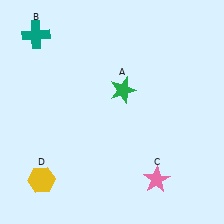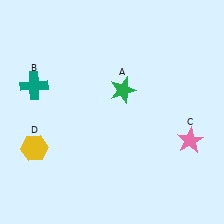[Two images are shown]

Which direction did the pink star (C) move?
The pink star (C) moved up.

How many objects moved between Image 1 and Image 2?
3 objects moved between the two images.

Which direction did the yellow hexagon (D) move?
The yellow hexagon (D) moved up.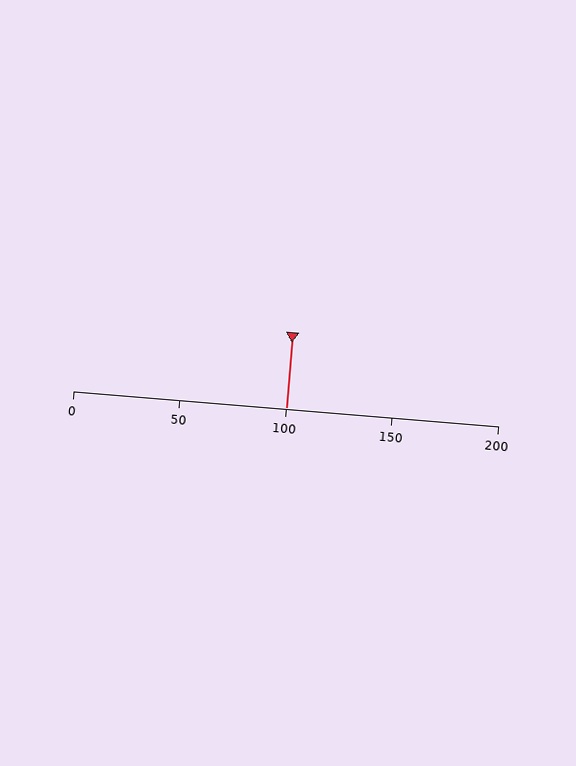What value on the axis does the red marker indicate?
The marker indicates approximately 100.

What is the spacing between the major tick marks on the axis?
The major ticks are spaced 50 apart.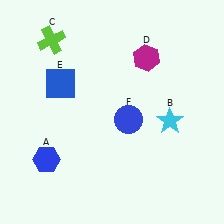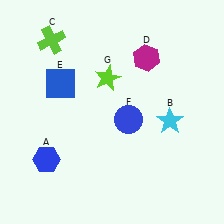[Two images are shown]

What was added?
A lime star (G) was added in Image 2.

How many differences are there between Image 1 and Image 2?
There is 1 difference between the two images.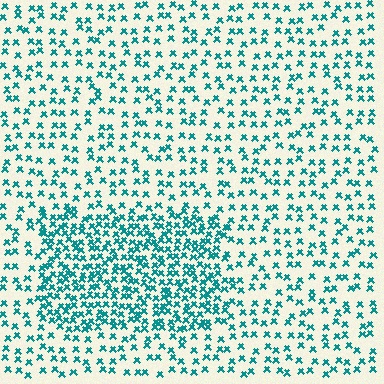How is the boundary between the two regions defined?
The boundary is defined by a change in element density (approximately 2.2x ratio). All elements are the same color, size, and shape.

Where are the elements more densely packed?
The elements are more densely packed inside the rectangle boundary.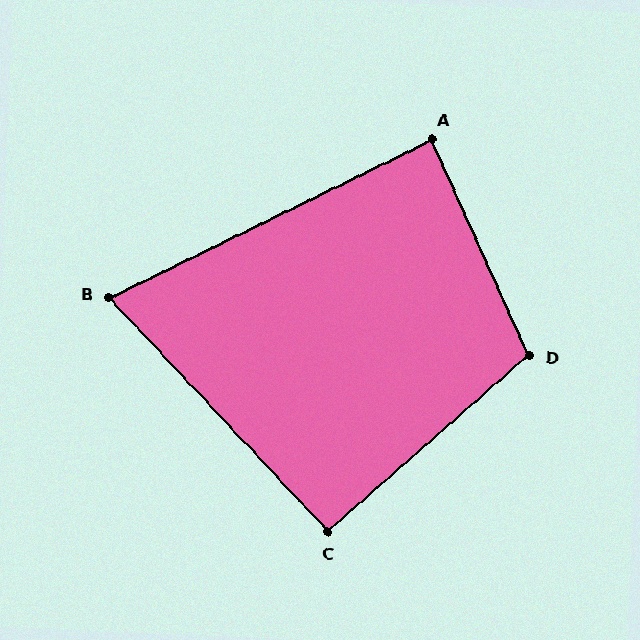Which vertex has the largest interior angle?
D, at approximately 107 degrees.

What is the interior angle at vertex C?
Approximately 92 degrees (approximately right).